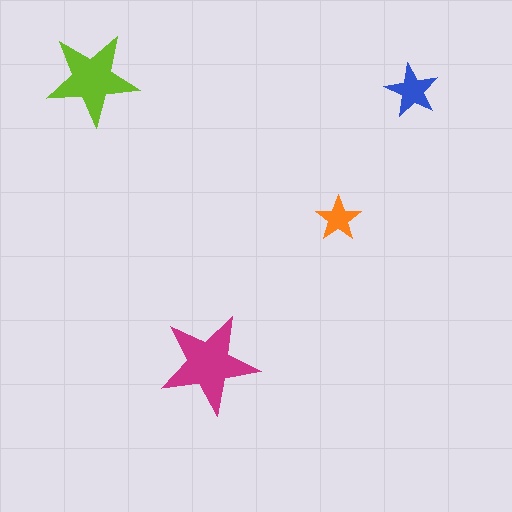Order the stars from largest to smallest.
the magenta one, the lime one, the blue one, the orange one.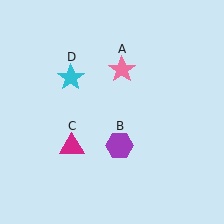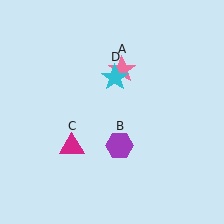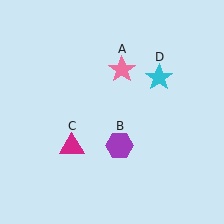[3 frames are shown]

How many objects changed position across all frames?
1 object changed position: cyan star (object D).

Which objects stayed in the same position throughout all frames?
Pink star (object A) and purple hexagon (object B) and magenta triangle (object C) remained stationary.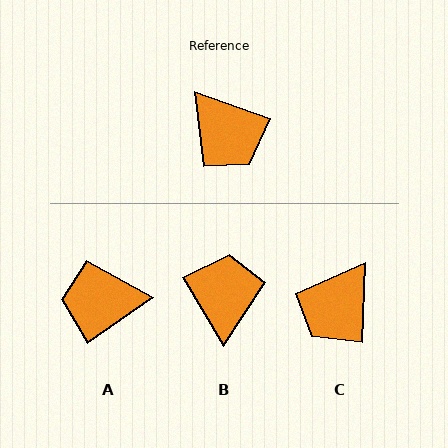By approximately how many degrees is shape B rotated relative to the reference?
Approximately 140 degrees counter-clockwise.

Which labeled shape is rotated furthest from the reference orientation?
B, about 140 degrees away.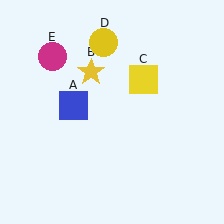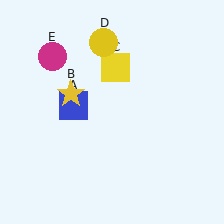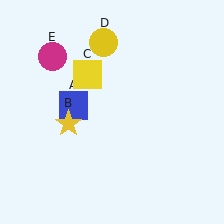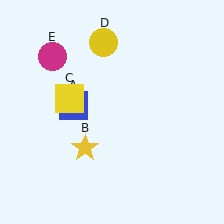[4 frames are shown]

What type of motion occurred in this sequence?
The yellow star (object B), yellow square (object C) rotated counterclockwise around the center of the scene.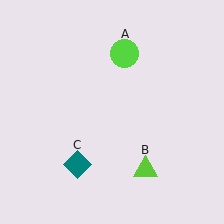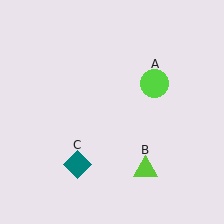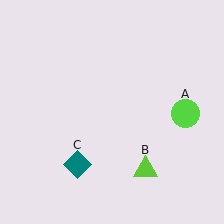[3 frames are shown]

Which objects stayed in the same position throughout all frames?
Lime triangle (object B) and teal diamond (object C) remained stationary.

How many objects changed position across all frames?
1 object changed position: lime circle (object A).